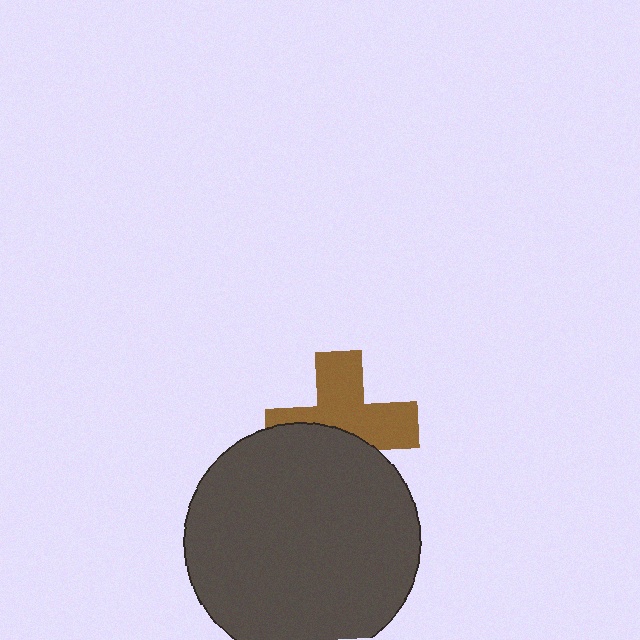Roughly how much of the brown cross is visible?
About half of it is visible (roughly 58%).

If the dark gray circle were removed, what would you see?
You would see the complete brown cross.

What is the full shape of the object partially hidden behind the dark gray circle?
The partially hidden object is a brown cross.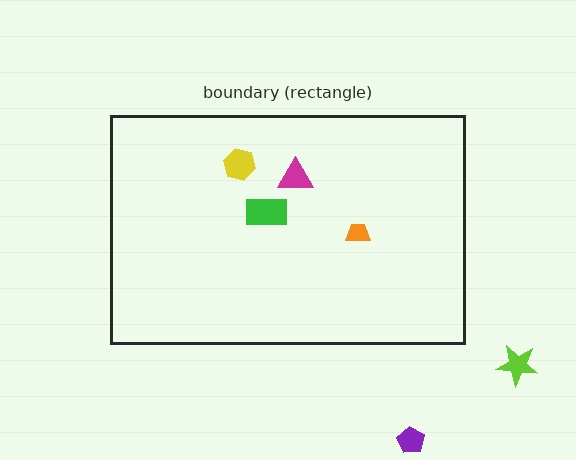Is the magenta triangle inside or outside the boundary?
Inside.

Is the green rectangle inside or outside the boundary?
Inside.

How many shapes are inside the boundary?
4 inside, 2 outside.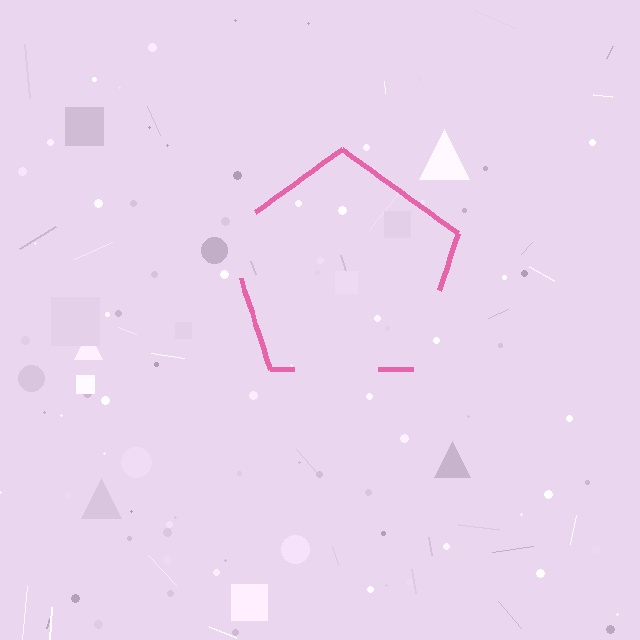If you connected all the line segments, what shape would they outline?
They would outline a pentagon.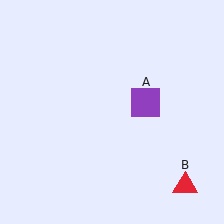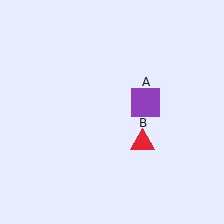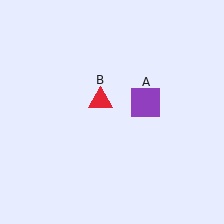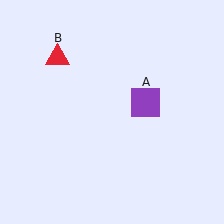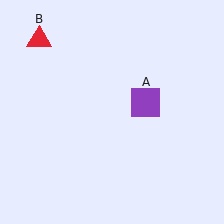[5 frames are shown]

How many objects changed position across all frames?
1 object changed position: red triangle (object B).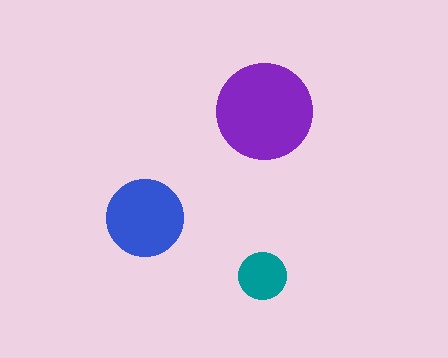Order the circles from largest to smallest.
the purple one, the blue one, the teal one.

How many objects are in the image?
There are 3 objects in the image.